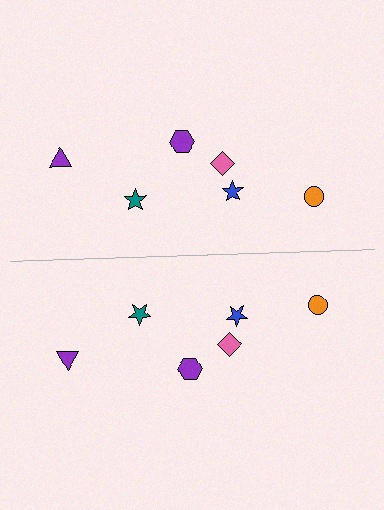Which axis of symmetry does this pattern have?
The pattern has a horizontal axis of symmetry running through the center of the image.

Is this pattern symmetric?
Yes, this pattern has bilateral (reflection) symmetry.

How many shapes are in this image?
There are 12 shapes in this image.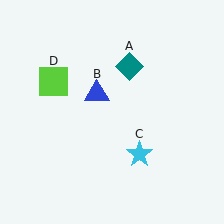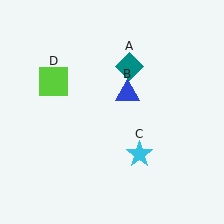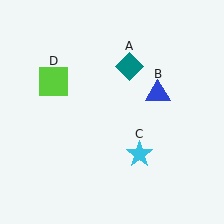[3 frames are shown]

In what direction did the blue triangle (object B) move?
The blue triangle (object B) moved right.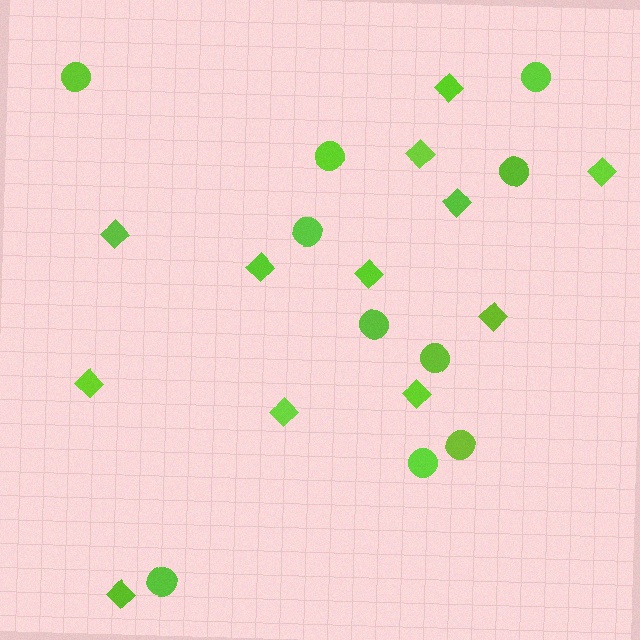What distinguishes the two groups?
There are 2 groups: one group of diamonds (12) and one group of circles (10).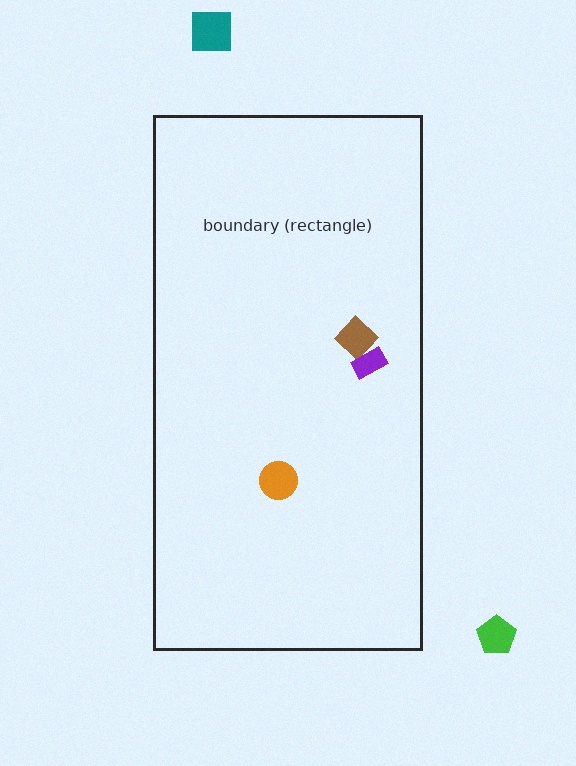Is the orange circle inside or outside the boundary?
Inside.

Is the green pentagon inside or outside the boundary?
Outside.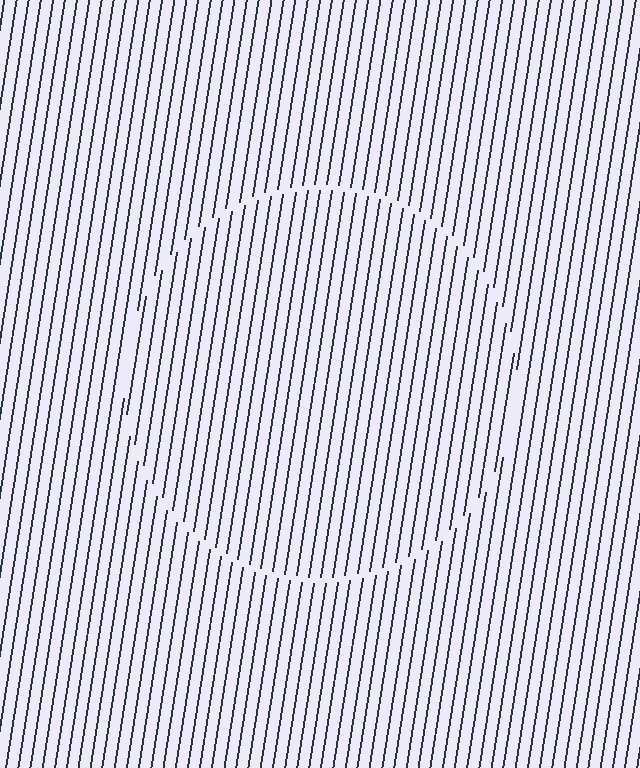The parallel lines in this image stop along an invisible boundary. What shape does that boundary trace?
An illusory circle. The interior of the shape contains the same grating, shifted by half a period — the contour is defined by the phase discontinuity where line-ends from the inner and outer gratings abut.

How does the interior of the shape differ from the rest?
The interior of the shape contains the same grating, shifted by half a period — the contour is defined by the phase discontinuity where line-ends from the inner and outer gratings abut.